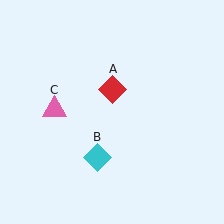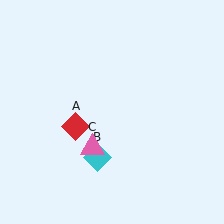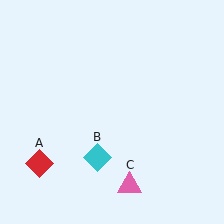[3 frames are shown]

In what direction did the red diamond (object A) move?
The red diamond (object A) moved down and to the left.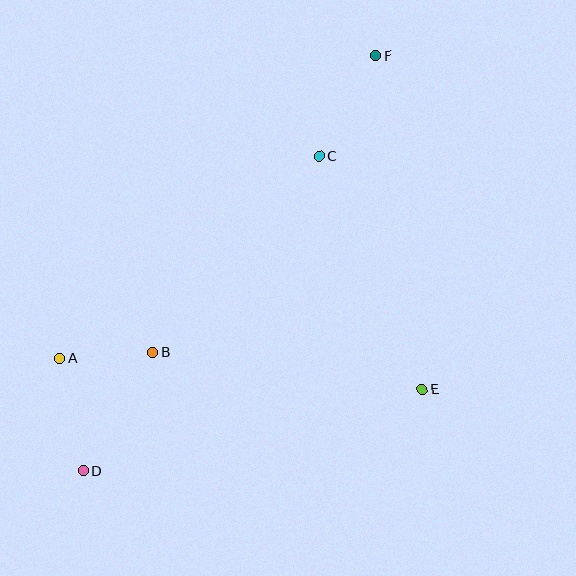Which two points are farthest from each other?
Points D and F are farthest from each other.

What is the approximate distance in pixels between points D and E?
The distance between D and E is approximately 349 pixels.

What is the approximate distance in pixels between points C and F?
The distance between C and F is approximately 115 pixels.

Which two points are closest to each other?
Points A and B are closest to each other.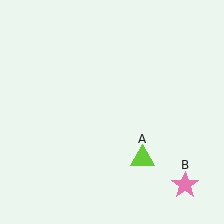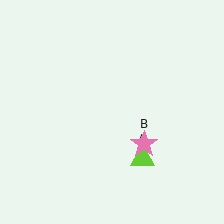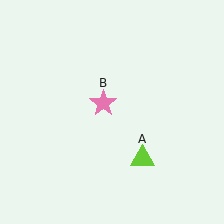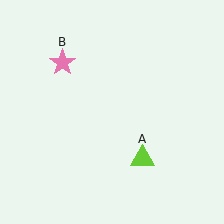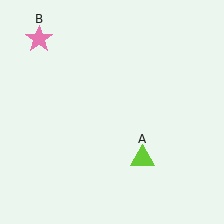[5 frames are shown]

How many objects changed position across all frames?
1 object changed position: pink star (object B).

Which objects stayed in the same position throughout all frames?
Lime triangle (object A) remained stationary.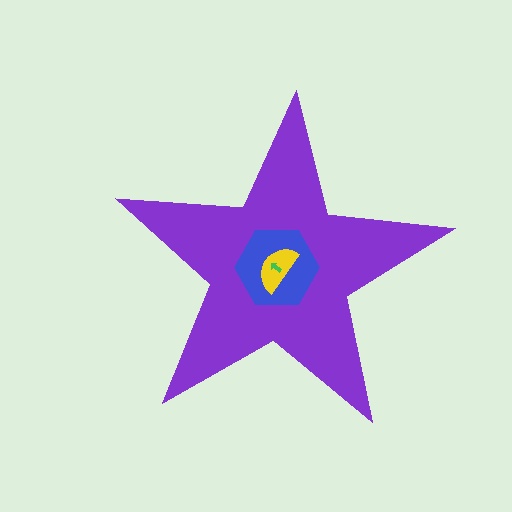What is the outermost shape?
The purple star.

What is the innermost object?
The green arrow.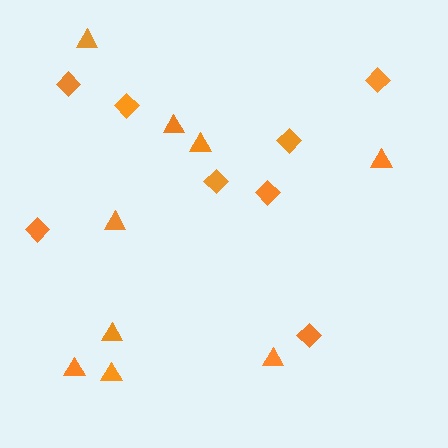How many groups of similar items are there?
There are 2 groups: one group of diamonds (8) and one group of triangles (9).